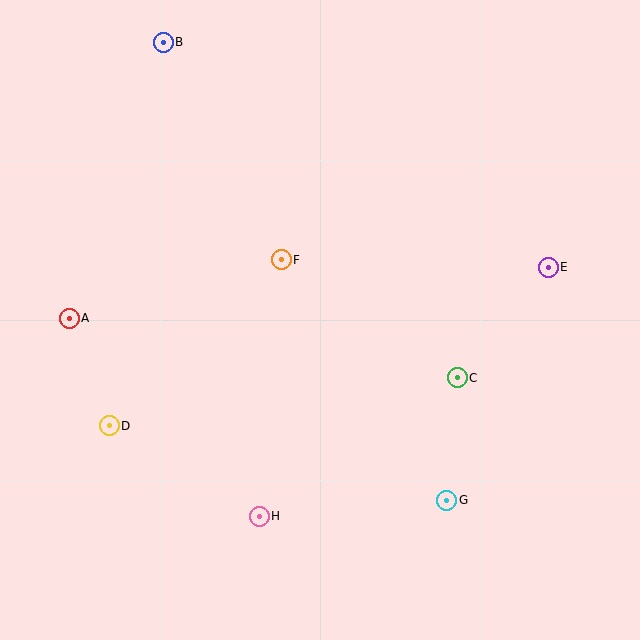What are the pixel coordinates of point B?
Point B is at (163, 42).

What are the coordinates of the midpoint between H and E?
The midpoint between H and E is at (404, 392).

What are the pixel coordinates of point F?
Point F is at (281, 260).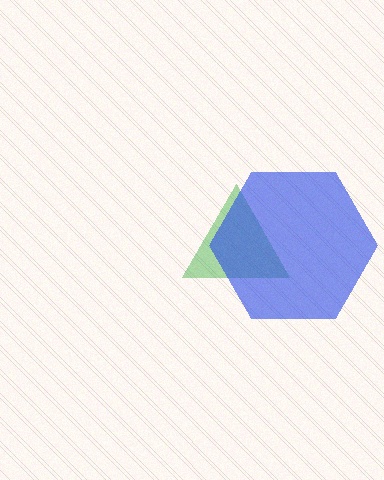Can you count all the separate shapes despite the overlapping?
Yes, there are 2 separate shapes.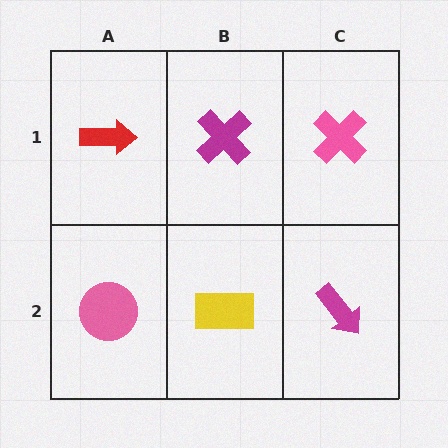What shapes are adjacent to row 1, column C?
A magenta arrow (row 2, column C), a magenta cross (row 1, column B).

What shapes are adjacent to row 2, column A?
A red arrow (row 1, column A), a yellow rectangle (row 2, column B).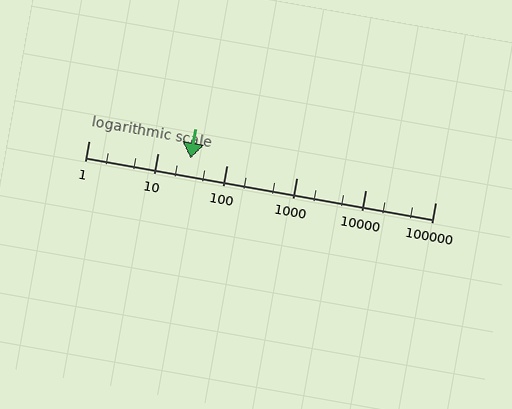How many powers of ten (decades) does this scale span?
The scale spans 5 decades, from 1 to 100000.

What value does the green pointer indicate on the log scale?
The pointer indicates approximately 30.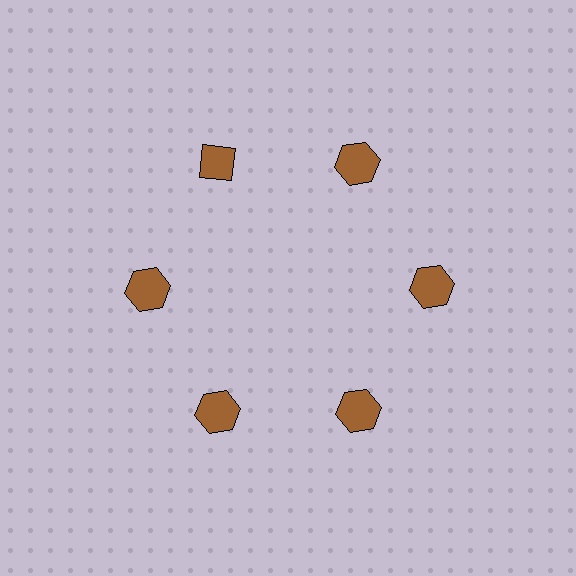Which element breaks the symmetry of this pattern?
The brown diamond at roughly the 11 o'clock position breaks the symmetry. All other shapes are brown hexagons.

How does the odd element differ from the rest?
It has a different shape: diamond instead of hexagon.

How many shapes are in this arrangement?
There are 6 shapes arranged in a ring pattern.